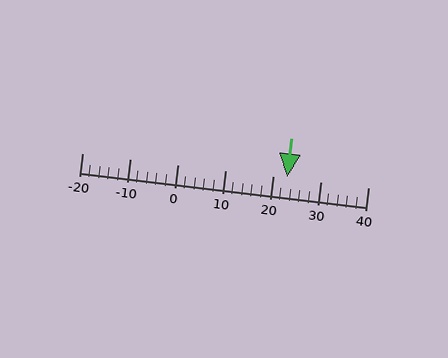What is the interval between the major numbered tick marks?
The major tick marks are spaced 10 units apart.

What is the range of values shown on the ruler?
The ruler shows values from -20 to 40.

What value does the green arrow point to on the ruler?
The green arrow points to approximately 23.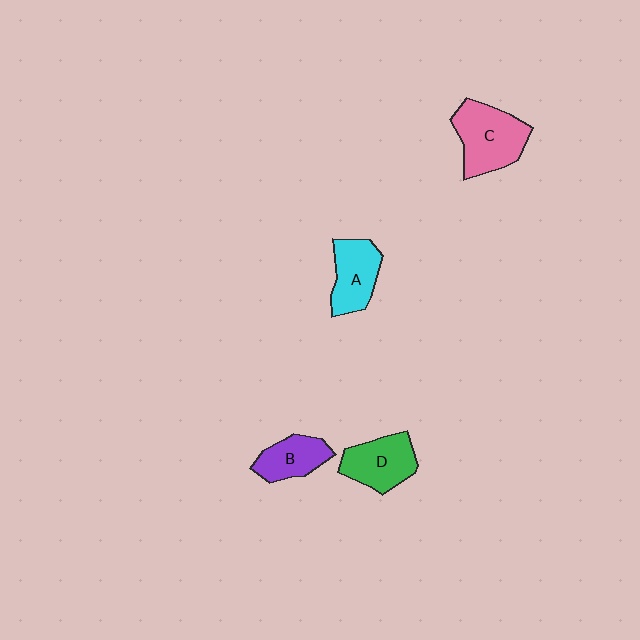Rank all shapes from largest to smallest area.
From largest to smallest: C (pink), D (green), A (cyan), B (purple).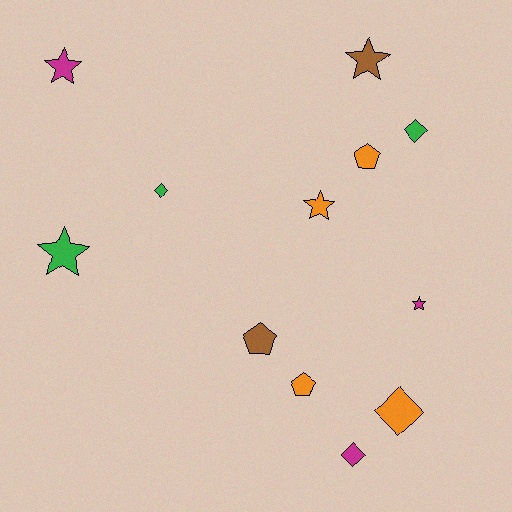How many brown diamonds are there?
There are no brown diamonds.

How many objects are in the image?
There are 12 objects.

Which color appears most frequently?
Orange, with 4 objects.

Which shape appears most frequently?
Star, with 5 objects.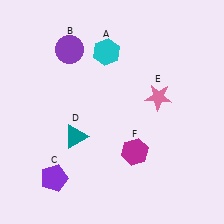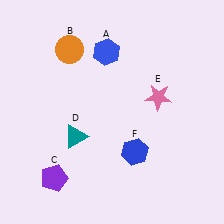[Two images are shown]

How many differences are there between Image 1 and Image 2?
There are 3 differences between the two images.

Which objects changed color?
A changed from cyan to blue. B changed from purple to orange. F changed from magenta to blue.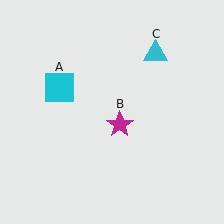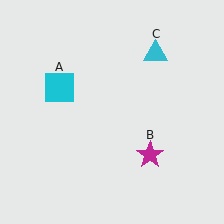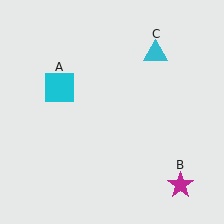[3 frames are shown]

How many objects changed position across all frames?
1 object changed position: magenta star (object B).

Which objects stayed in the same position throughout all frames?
Cyan square (object A) and cyan triangle (object C) remained stationary.